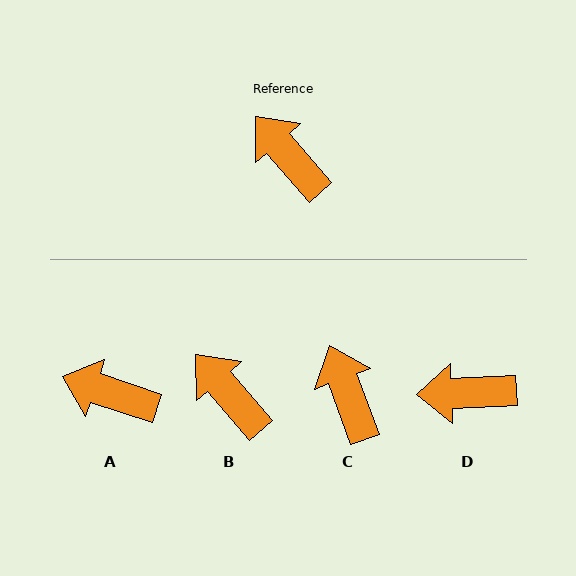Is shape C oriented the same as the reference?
No, it is off by about 20 degrees.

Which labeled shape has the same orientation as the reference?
B.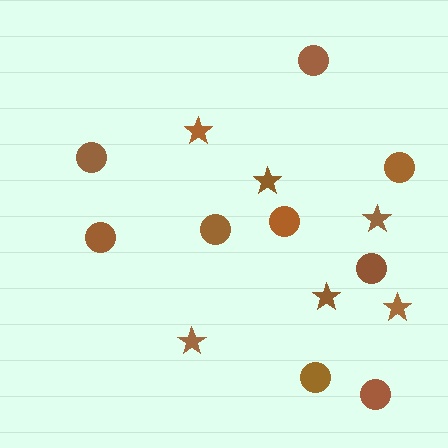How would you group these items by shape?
There are 2 groups: one group of stars (6) and one group of circles (9).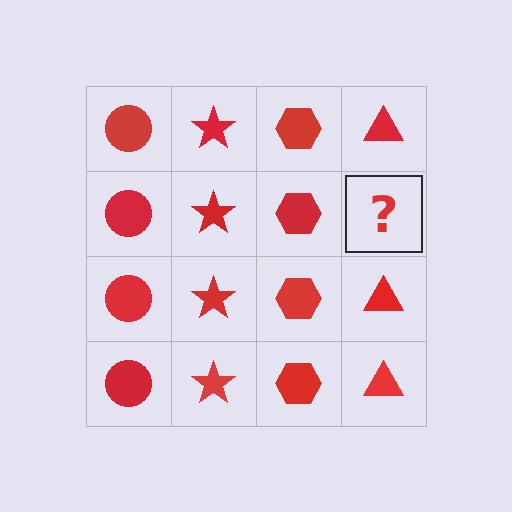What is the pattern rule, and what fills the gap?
The rule is that each column has a consistent shape. The gap should be filled with a red triangle.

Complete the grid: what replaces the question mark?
The question mark should be replaced with a red triangle.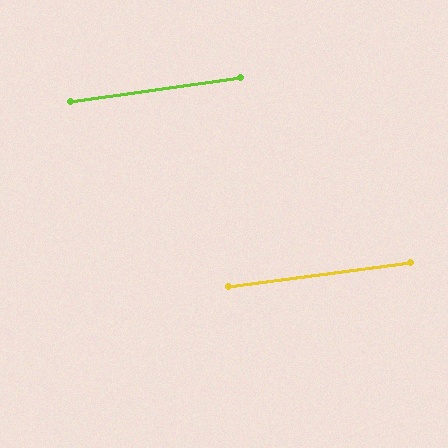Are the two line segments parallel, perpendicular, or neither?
Parallel — their directions differ by only 0.5°.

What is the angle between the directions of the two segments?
Approximately 0 degrees.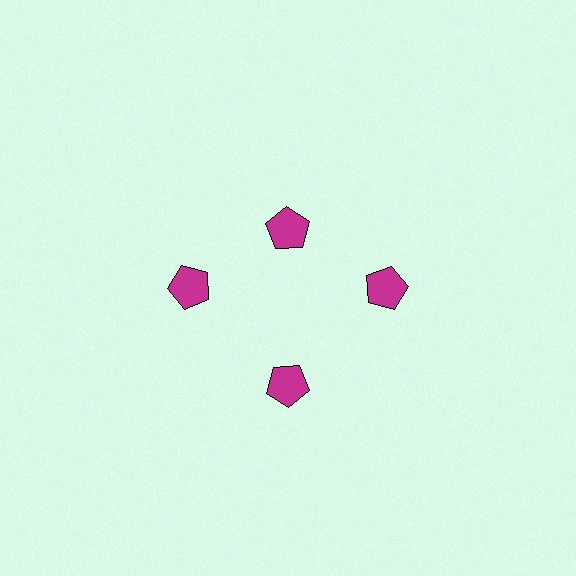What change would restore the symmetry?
The symmetry would be restored by moving it outward, back onto the ring so that all 4 pentagons sit at equal angles and equal distance from the center.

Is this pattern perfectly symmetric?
No. The 4 magenta pentagons are arranged in a ring, but one element near the 12 o'clock position is pulled inward toward the center, breaking the 4-fold rotational symmetry.